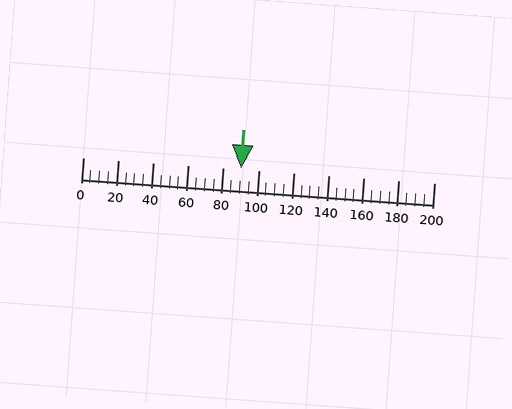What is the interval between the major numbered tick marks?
The major tick marks are spaced 20 units apart.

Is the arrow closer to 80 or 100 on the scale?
The arrow is closer to 100.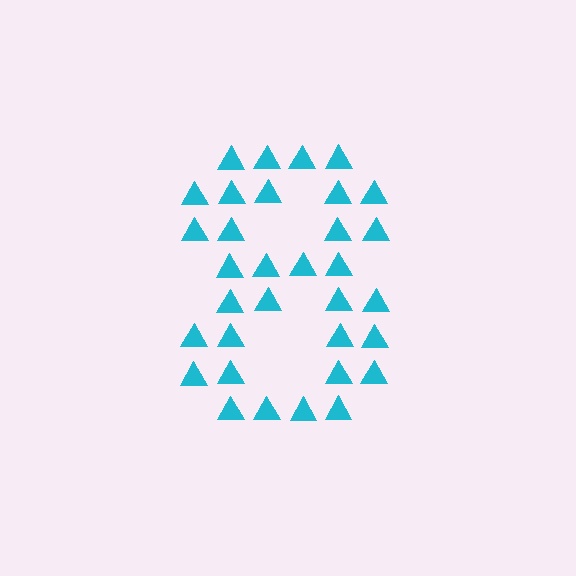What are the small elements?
The small elements are triangles.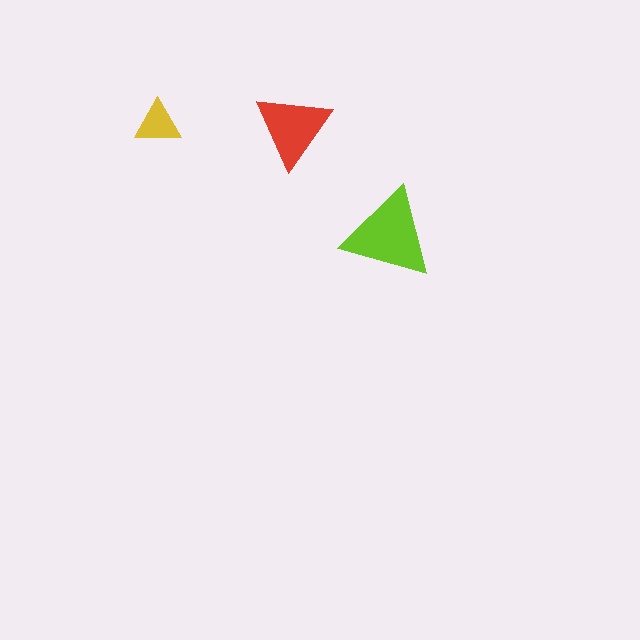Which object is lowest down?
The lime triangle is bottommost.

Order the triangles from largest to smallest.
the lime one, the red one, the yellow one.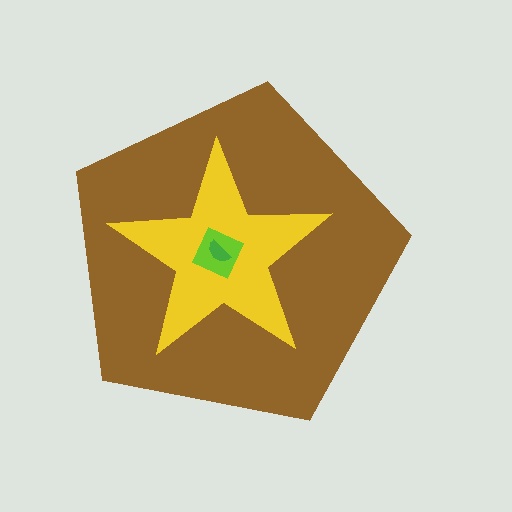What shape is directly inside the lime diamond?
The green semicircle.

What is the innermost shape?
The green semicircle.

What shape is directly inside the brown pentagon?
The yellow star.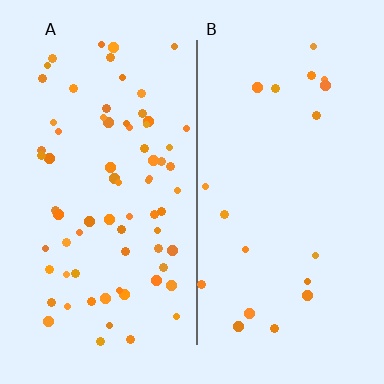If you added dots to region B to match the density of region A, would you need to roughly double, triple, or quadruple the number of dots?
Approximately quadruple.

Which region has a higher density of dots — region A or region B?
A (the left).